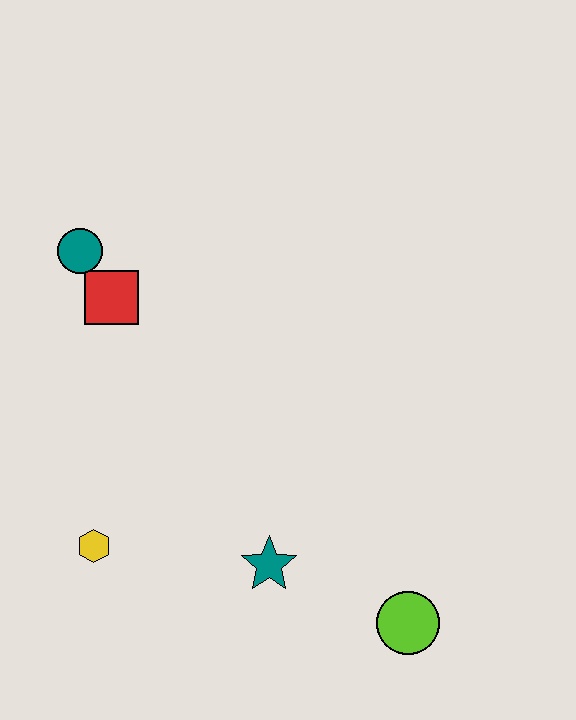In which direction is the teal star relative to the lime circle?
The teal star is to the left of the lime circle.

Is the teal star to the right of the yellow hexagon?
Yes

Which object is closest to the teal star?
The lime circle is closest to the teal star.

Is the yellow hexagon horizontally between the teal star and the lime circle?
No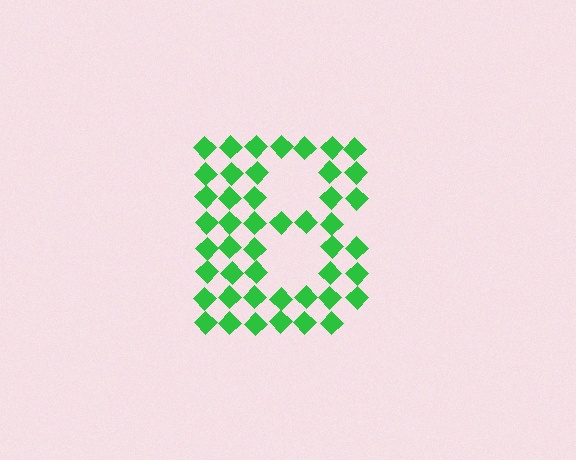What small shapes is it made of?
It is made of small diamonds.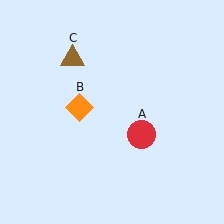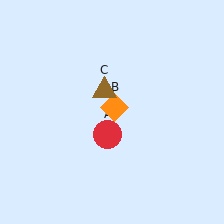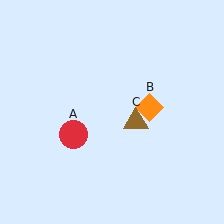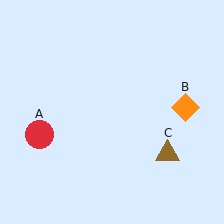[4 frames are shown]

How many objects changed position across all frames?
3 objects changed position: red circle (object A), orange diamond (object B), brown triangle (object C).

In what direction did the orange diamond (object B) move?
The orange diamond (object B) moved right.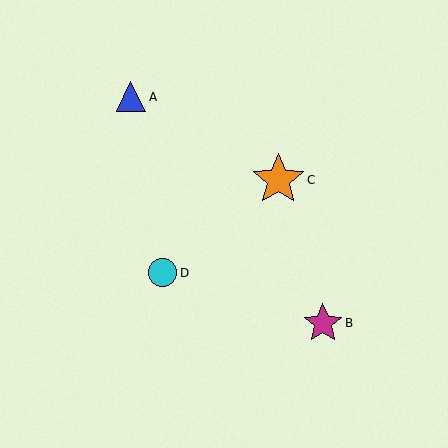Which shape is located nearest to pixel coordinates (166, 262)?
The cyan circle (labeled D) at (163, 273) is nearest to that location.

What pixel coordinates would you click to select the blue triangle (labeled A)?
Click at (131, 97) to select the blue triangle A.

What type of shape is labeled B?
Shape B is a magenta star.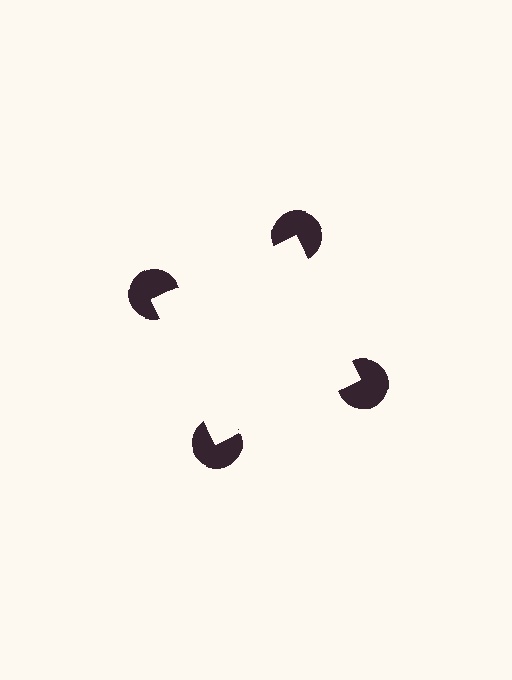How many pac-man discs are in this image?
There are 4 — one at each vertex of the illusory square.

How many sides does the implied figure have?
4 sides.